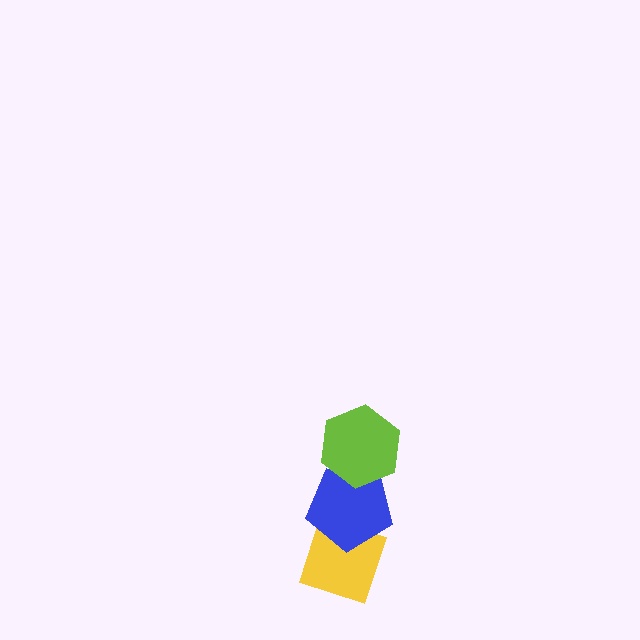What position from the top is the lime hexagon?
The lime hexagon is 1st from the top.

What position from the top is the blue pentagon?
The blue pentagon is 2nd from the top.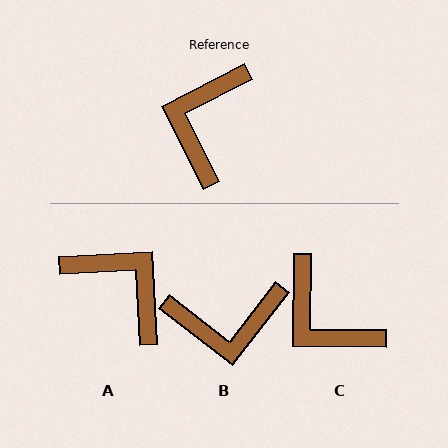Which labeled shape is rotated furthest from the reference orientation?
B, about 115 degrees away.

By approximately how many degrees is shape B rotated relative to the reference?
Approximately 115 degrees counter-clockwise.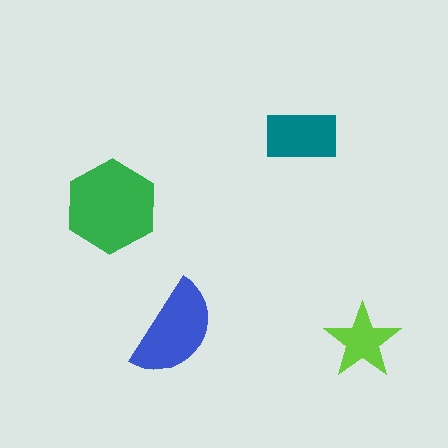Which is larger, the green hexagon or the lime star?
The green hexagon.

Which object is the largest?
The green hexagon.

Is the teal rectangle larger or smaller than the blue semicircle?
Smaller.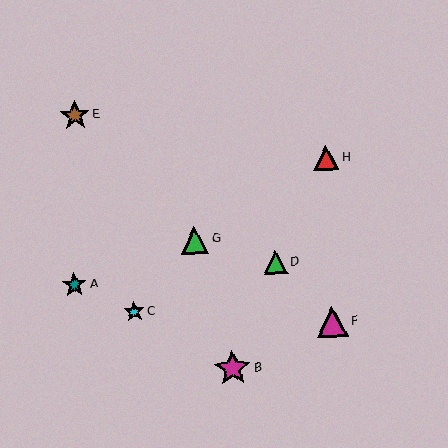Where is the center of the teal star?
The center of the teal star is at (74, 285).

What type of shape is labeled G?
Shape G is a green triangle.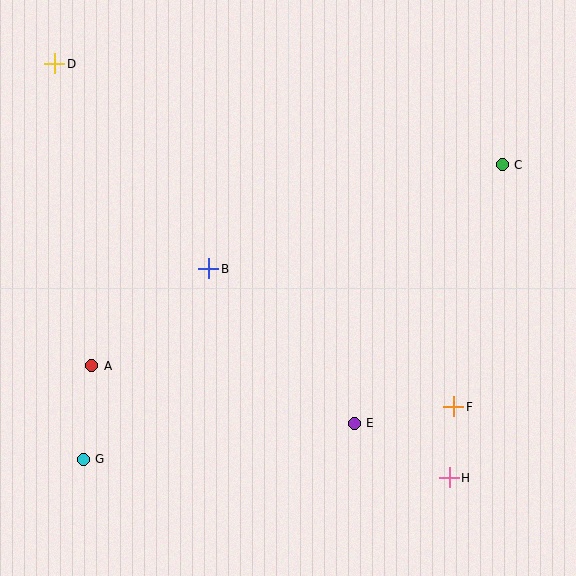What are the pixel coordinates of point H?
Point H is at (449, 478).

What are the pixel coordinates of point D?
Point D is at (55, 64).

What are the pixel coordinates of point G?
Point G is at (83, 459).